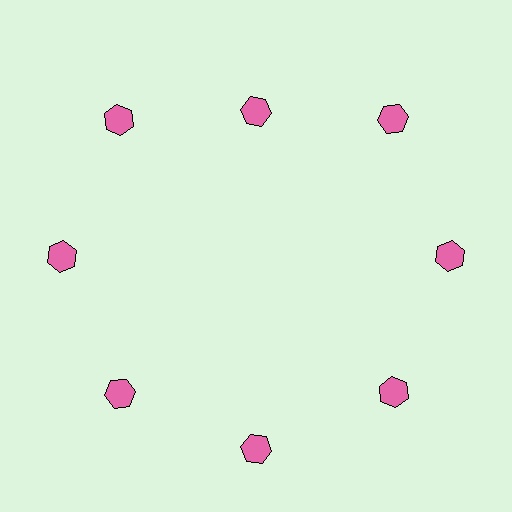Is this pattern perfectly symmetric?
No. The 8 pink hexagons are arranged in a ring, but one element near the 12 o'clock position is pulled inward toward the center, breaking the 8-fold rotational symmetry.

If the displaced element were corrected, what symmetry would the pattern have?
It would have 8-fold rotational symmetry — the pattern would map onto itself every 45 degrees.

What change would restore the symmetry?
The symmetry would be restored by moving it outward, back onto the ring so that all 8 hexagons sit at equal angles and equal distance from the center.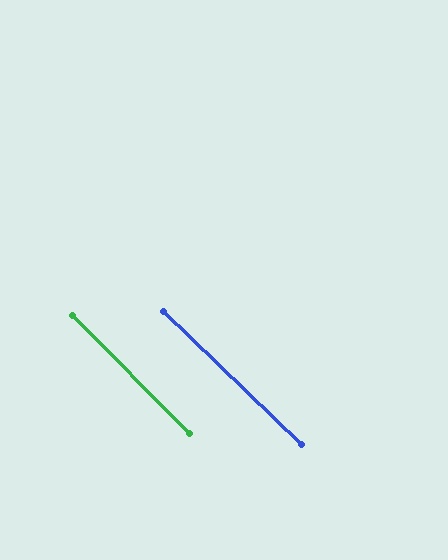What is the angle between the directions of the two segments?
Approximately 1 degree.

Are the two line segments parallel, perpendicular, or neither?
Parallel — their directions differ by only 1.1°.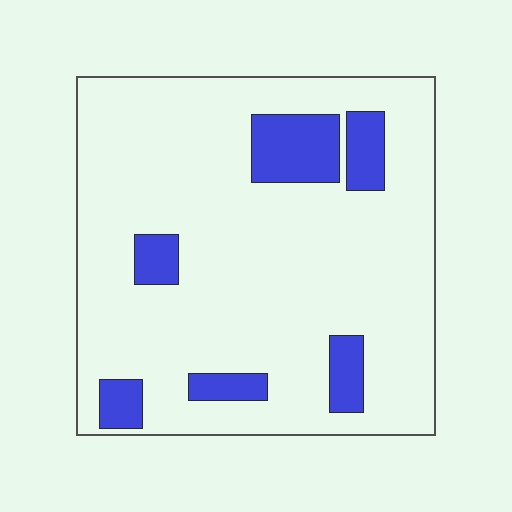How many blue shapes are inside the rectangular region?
6.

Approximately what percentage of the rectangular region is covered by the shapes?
Approximately 15%.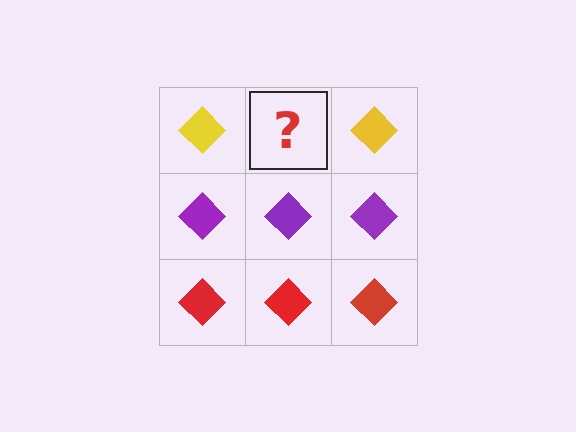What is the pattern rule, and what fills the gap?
The rule is that each row has a consistent color. The gap should be filled with a yellow diamond.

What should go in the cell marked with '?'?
The missing cell should contain a yellow diamond.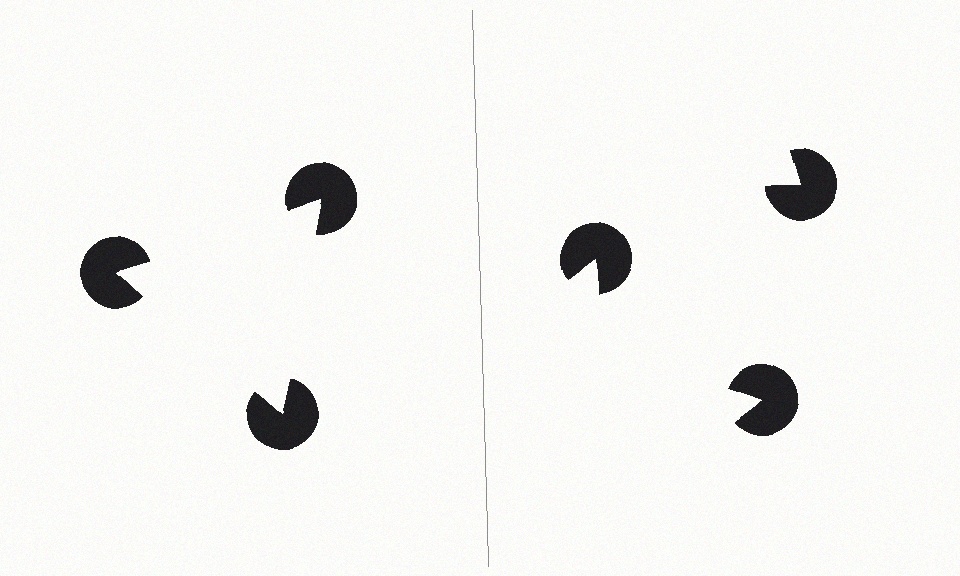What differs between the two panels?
The pac-man discs are positioned identically on both sides; only the wedge orientations differ. On the left they align to a triangle; on the right they are misaligned.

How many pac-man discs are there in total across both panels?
6 — 3 on each side.